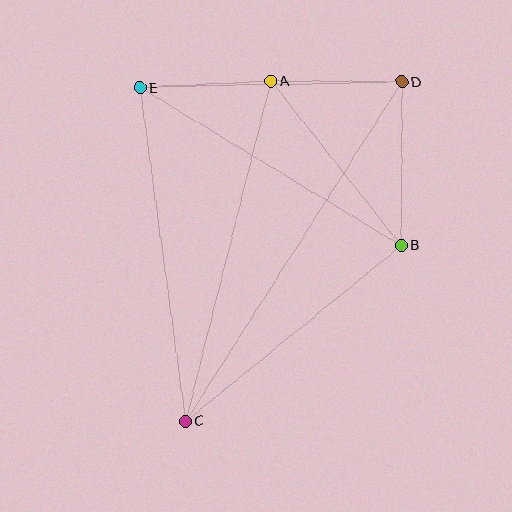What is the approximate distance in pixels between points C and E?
The distance between C and E is approximately 337 pixels.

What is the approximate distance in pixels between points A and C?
The distance between A and C is approximately 350 pixels.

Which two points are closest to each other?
Points A and E are closest to each other.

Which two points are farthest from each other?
Points C and D are farthest from each other.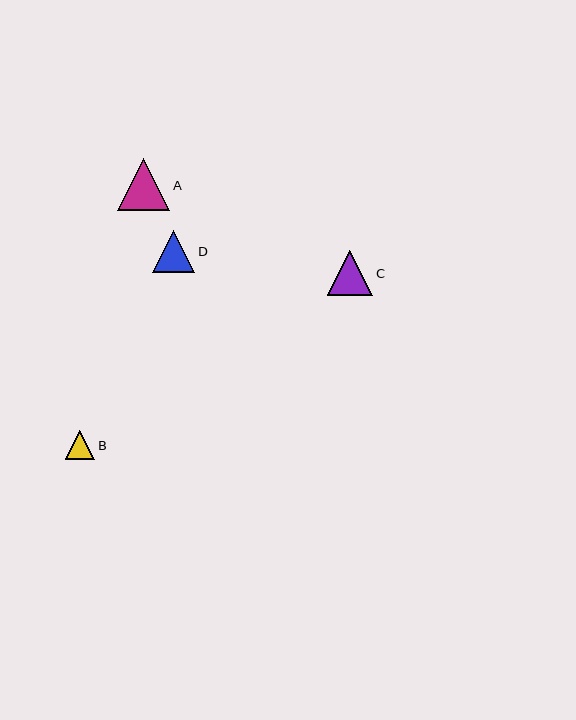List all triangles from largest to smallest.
From largest to smallest: A, C, D, B.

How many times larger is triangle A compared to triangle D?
Triangle A is approximately 1.2 times the size of triangle D.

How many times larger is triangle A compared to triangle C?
Triangle A is approximately 1.2 times the size of triangle C.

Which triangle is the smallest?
Triangle B is the smallest with a size of approximately 29 pixels.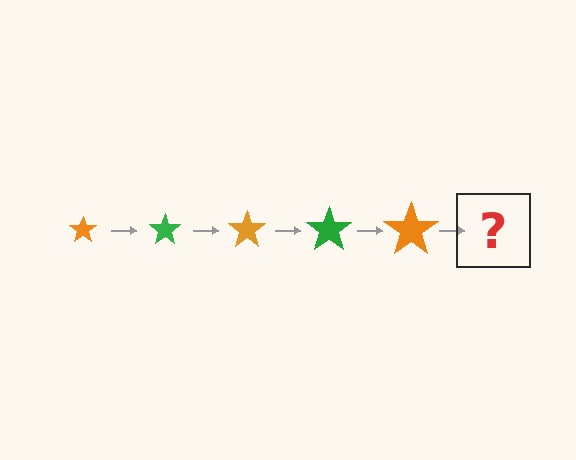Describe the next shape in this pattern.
It should be a green star, larger than the previous one.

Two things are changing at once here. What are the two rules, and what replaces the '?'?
The two rules are that the star grows larger each step and the color cycles through orange and green. The '?' should be a green star, larger than the previous one.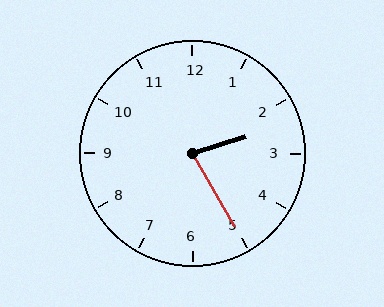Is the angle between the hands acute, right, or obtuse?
It is acute.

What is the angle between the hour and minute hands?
Approximately 78 degrees.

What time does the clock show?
2:25.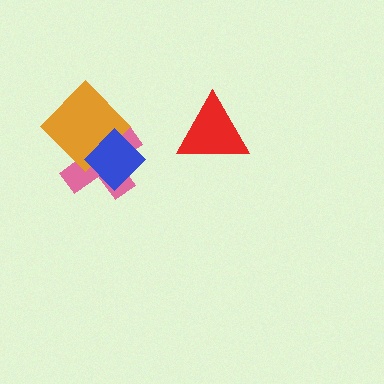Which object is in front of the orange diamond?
The blue diamond is in front of the orange diamond.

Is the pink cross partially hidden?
Yes, it is partially covered by another shape.